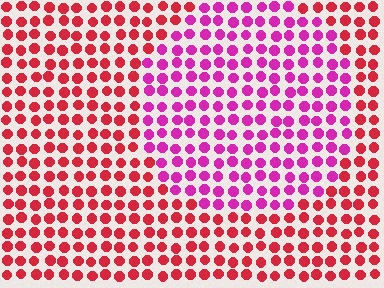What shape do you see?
I see a circle.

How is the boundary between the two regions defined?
The boundary is defined purely by a slight shift in hue (about 40 degrees). Spacing, size, and orientation are identical on both sides.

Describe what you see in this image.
The image is filled with small red elements in a uniform arrangement. A circle-shaped region is visible where the elements are tinted to a slightly different hue, forming a subtle color boundary.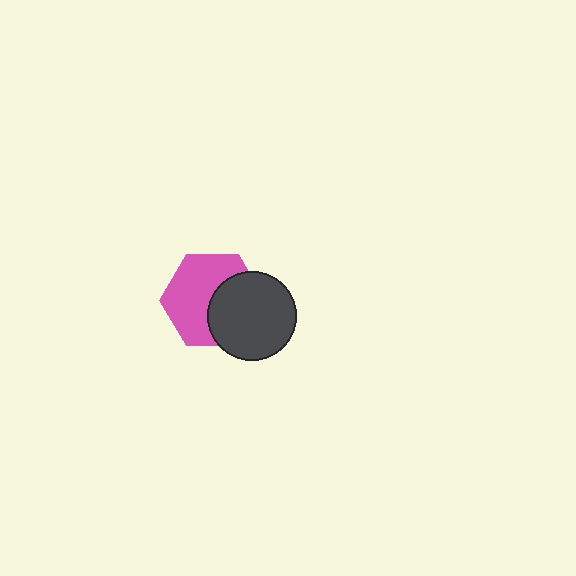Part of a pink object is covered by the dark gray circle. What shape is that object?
It is a hexagon.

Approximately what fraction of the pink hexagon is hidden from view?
Roughly 41% of the pink hexagon is hidden behind the dark gray circle.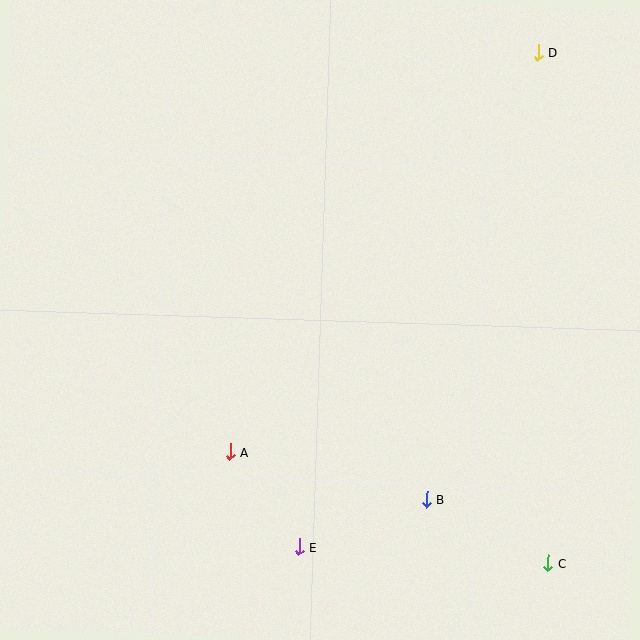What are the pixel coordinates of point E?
Point E is at (299, 547).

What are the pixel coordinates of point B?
Point B is at (427, 499).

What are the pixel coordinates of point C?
Point C is at (548, 563).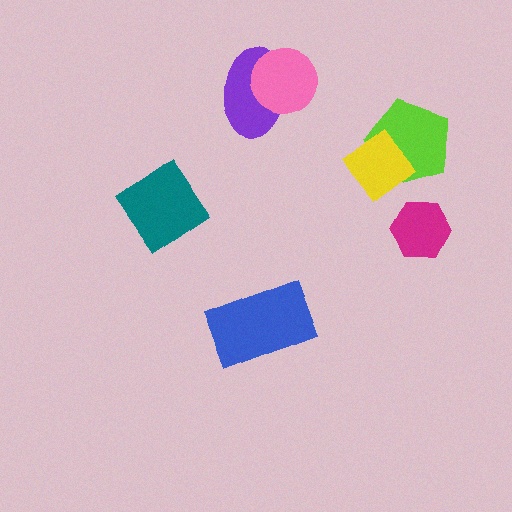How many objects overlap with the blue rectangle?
0 objects overlap with the blue rectangle.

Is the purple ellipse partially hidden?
Yes, it is partially covered by another shape.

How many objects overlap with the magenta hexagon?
0 objects overlap with the magenta hexagon.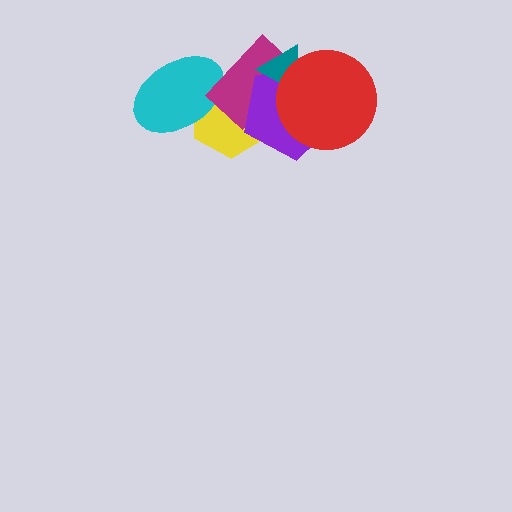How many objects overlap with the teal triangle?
3 objects overlap with the teal triangle.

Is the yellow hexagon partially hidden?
Yes, it is partially covered by another shape.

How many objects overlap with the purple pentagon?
4 objects overlap with the purple pentagon.